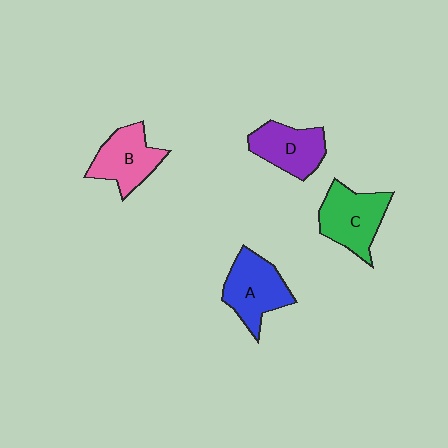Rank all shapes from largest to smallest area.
From largest to smallest: A (blue), C (green), B (pink), D (purple).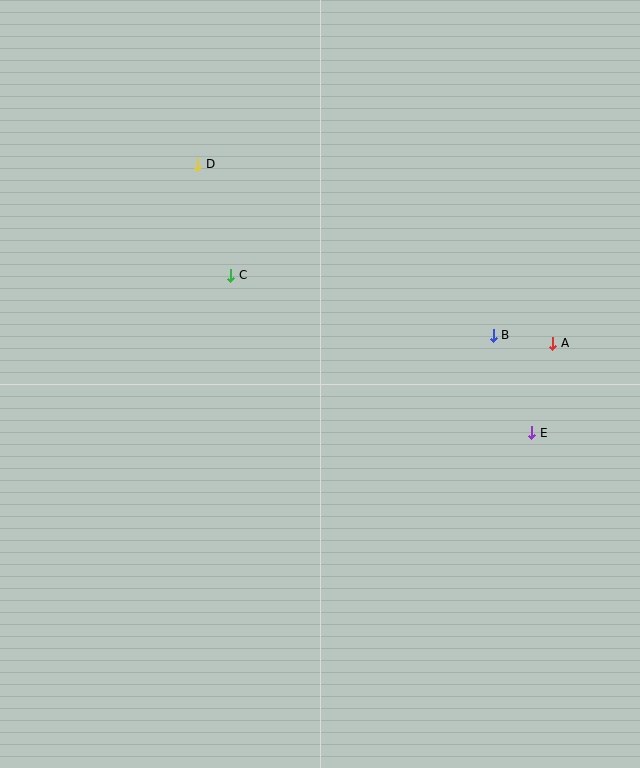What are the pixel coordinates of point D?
Point D is at (198, 164).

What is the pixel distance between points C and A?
The distance between C and A is 329 pixels.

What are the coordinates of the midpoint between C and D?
The midpoint between C and D is at (214, 220).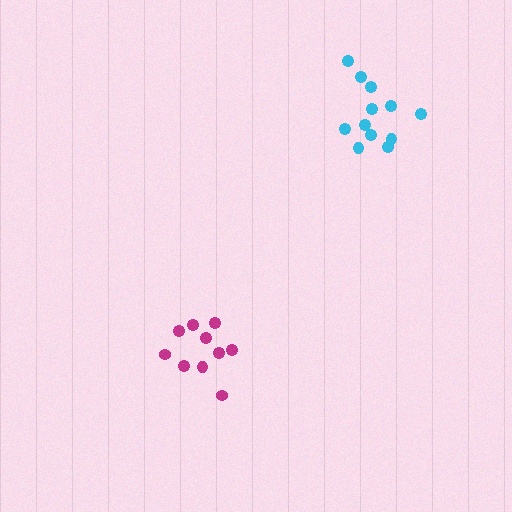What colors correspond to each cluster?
The clusters are colored: cyan, magenta.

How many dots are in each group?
Group 1: 12 dots, Group 2: 10 dots (22 total).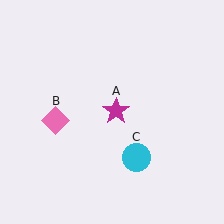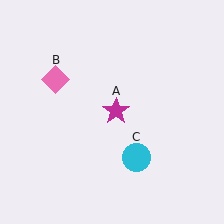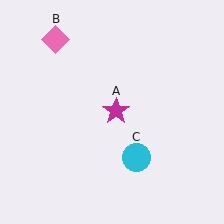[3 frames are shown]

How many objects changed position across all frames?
1 object changed position: pink diamond (object B).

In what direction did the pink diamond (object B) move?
The pink diamond (object B) moved up.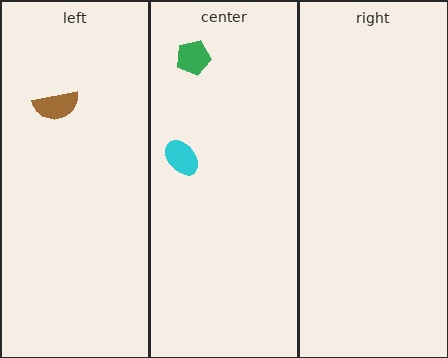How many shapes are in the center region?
2.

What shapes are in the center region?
The cyan ellipse, the green pentagon.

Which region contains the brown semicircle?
The left region.